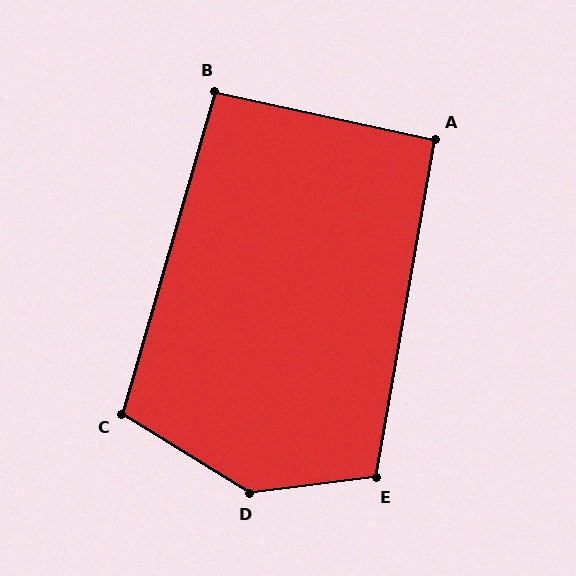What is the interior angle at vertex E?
Approximately 107 degrees (obtuse).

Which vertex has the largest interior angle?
D, at approximately 141 degrees.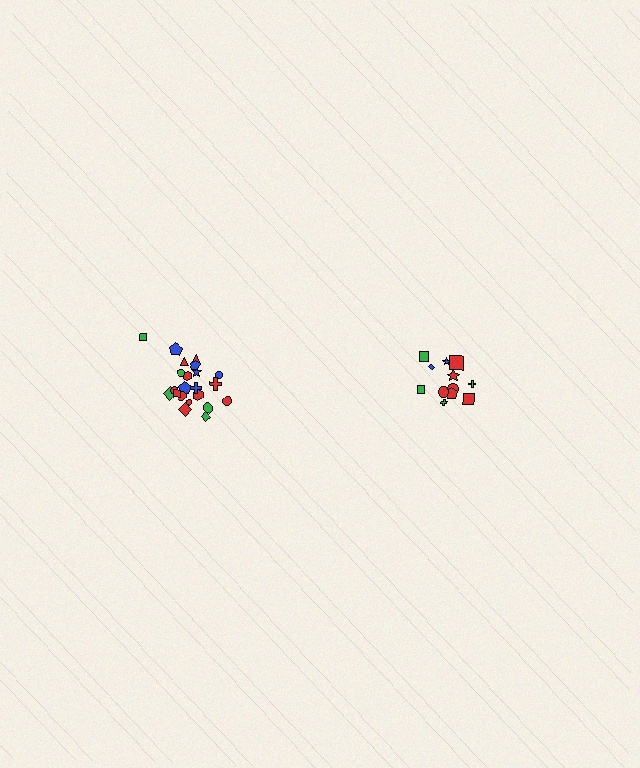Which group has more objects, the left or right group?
The left group.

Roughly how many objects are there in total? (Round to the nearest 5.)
Roughly 35 objects in total.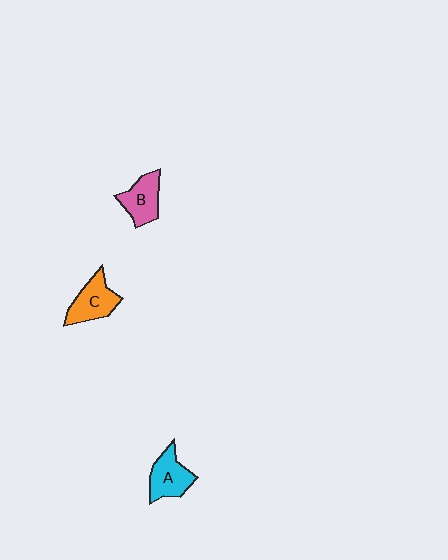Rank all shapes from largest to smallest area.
From largest to smallest: C (orange), A (cyan), B (pink).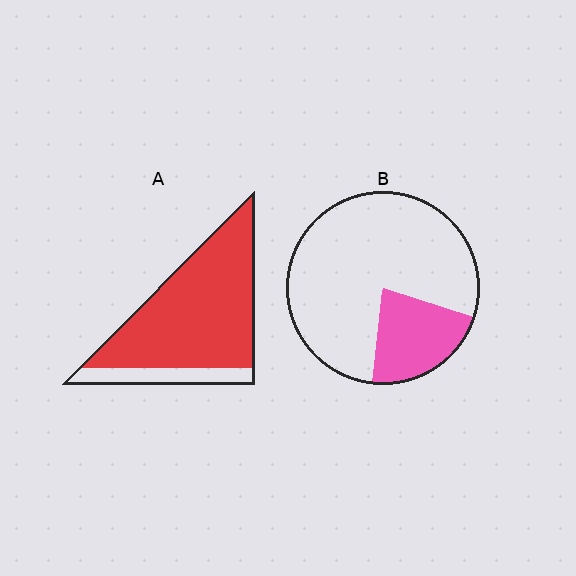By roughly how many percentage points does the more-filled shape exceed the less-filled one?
By roughly 60 percentage points (A over B).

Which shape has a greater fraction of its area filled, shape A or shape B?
Shape A.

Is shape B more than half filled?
No.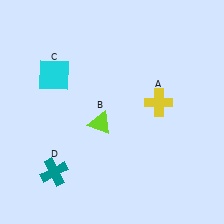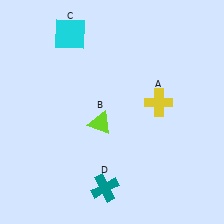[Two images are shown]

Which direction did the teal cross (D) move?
The teal cross (D) moved right.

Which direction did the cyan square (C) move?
The cyan square (C) moved up.